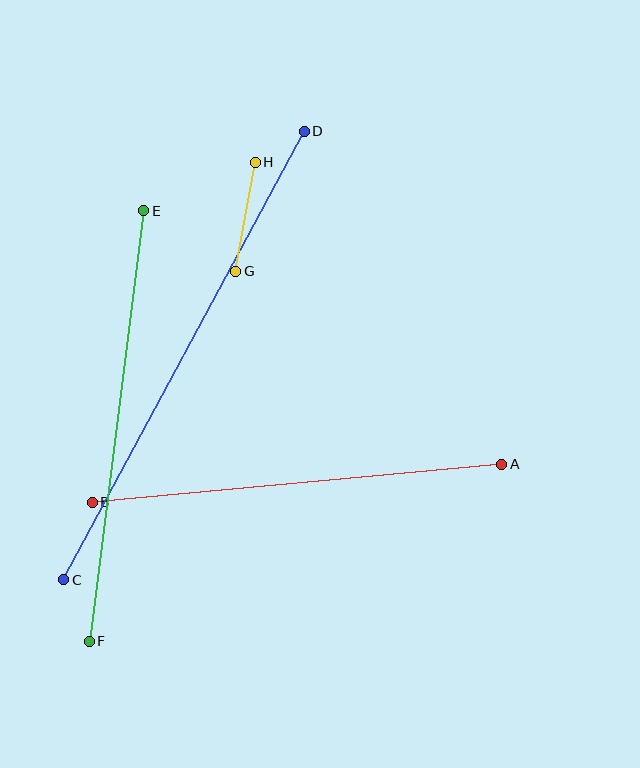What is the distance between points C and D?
The distance is approximately 509 pixels.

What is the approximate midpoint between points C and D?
The midpoint is at approximately (184, 355) pixels.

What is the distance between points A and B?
The distance is approximately 411 pixels.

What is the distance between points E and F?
The distance is approximately 434 pixels.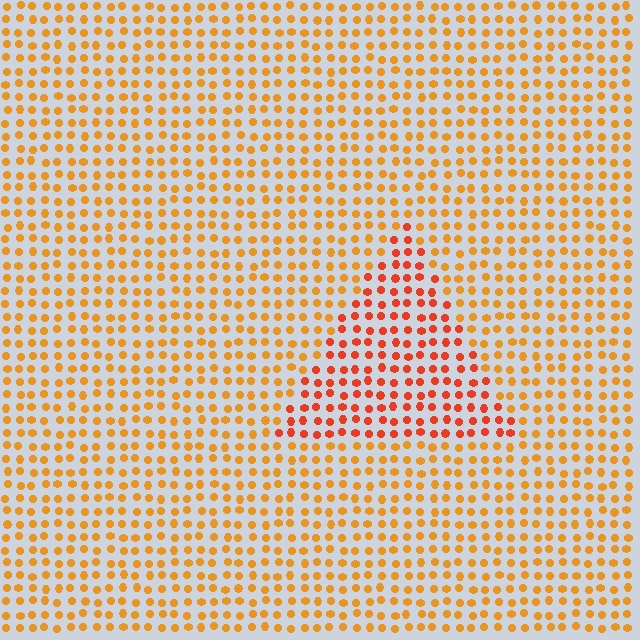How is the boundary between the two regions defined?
The boundary is defined purely by a slight shift in hue (about 28 degrees). Spacing, size, and orientation are identical on both sides.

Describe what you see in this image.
The image is filled with small orange elements in a uniform arrangement. A triangle-shaped region is visible where the elements are tinted to a slightly different hue, forming a subtle color boundary.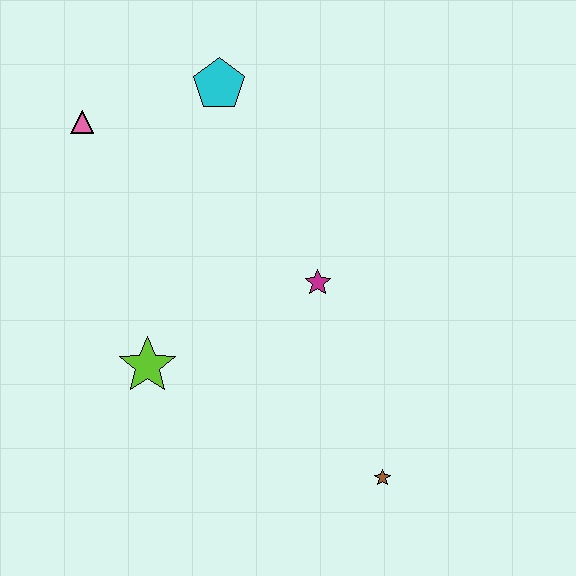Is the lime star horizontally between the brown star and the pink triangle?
Yes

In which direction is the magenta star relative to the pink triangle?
The magenta star is to the right of the pink triangle.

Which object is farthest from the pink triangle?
The brown star is farthest from the pink triangle.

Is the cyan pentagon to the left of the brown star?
Yes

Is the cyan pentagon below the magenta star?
No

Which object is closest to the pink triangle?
The cyan pentagon is closest to the pink triangle.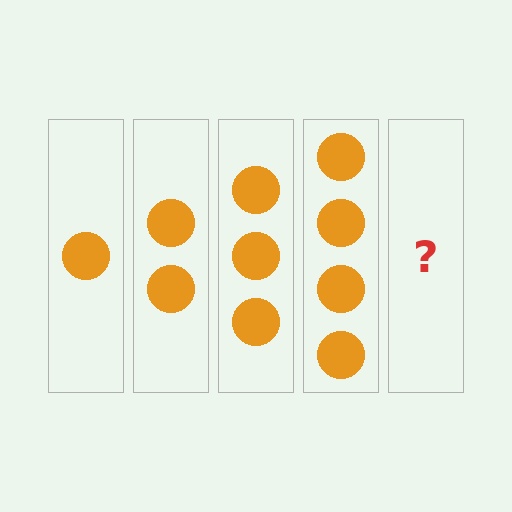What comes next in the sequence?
The next element should be 5 circles.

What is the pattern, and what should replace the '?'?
The pattern is that each step adds one more circle. The '?' should be 5 circles.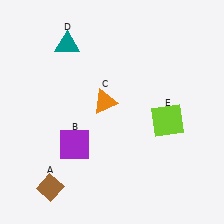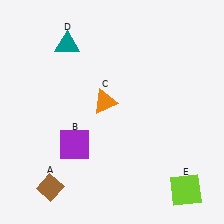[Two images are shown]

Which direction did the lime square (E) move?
The lime square (E) moved down.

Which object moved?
The lime square (E) moved down.